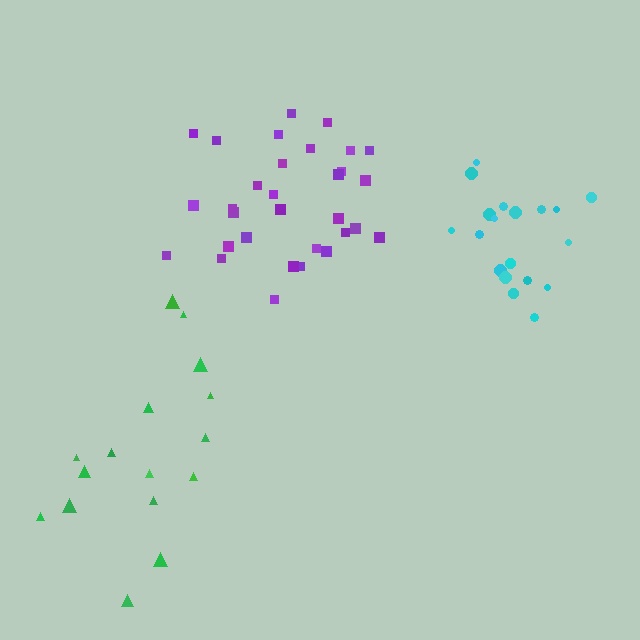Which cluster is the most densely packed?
Purple.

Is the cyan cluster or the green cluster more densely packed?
Cyan.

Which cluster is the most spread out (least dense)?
Green.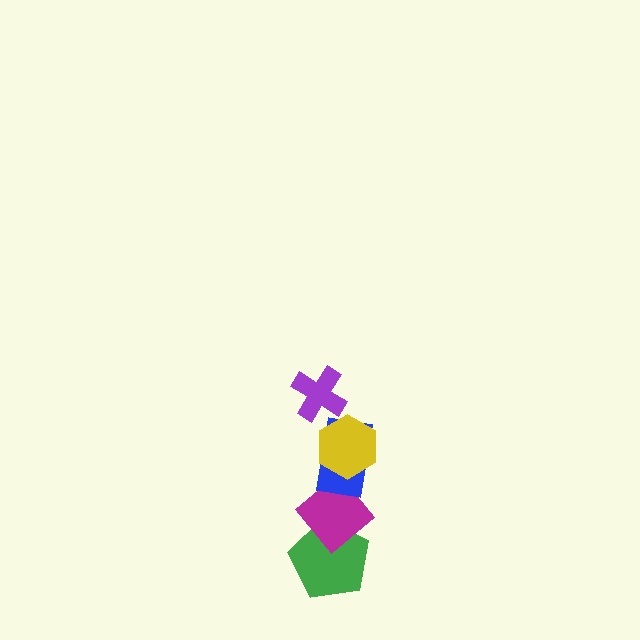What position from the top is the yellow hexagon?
The yellow hexagon is 2nd from the top.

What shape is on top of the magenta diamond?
The blue rectangle is on top of the magenta diamond.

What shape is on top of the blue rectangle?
The yellow hexagon is on top of the blue rectangle.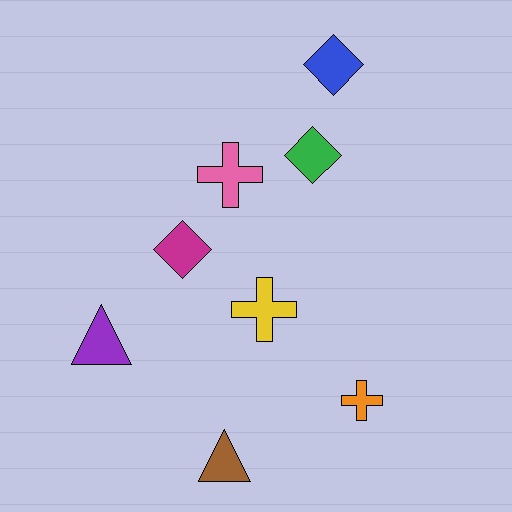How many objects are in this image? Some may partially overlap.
There are 8 objects.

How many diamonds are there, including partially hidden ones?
There are 3 diamonds.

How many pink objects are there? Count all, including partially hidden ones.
There is 1 pink object.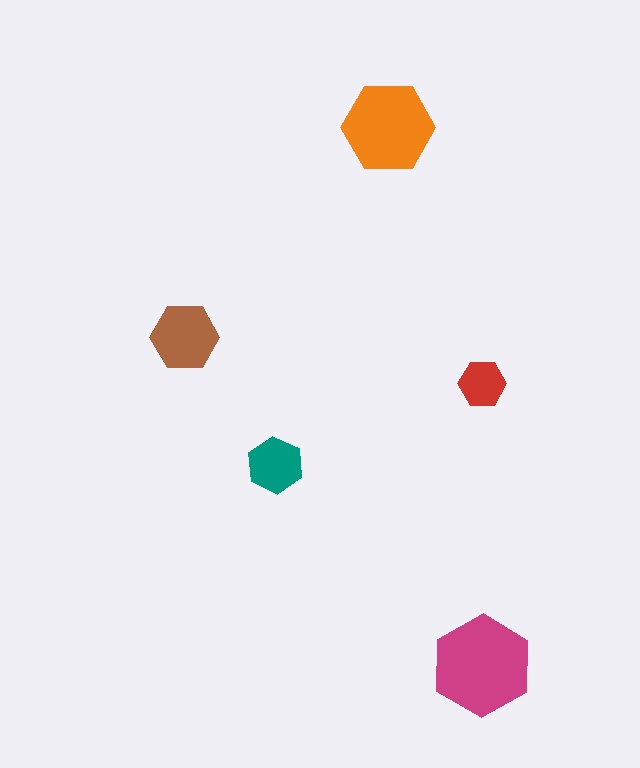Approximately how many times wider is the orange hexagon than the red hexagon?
About 2 times wider.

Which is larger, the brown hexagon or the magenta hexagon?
The magenta one.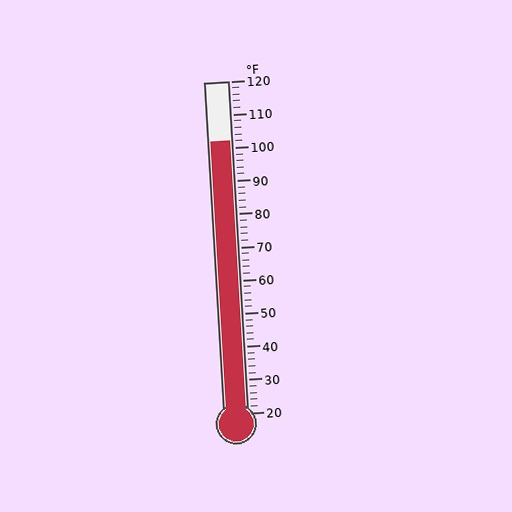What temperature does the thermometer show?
The thermometer shows approximately 102°F.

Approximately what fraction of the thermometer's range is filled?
The thermometer is filled to approximately 80% of its range.